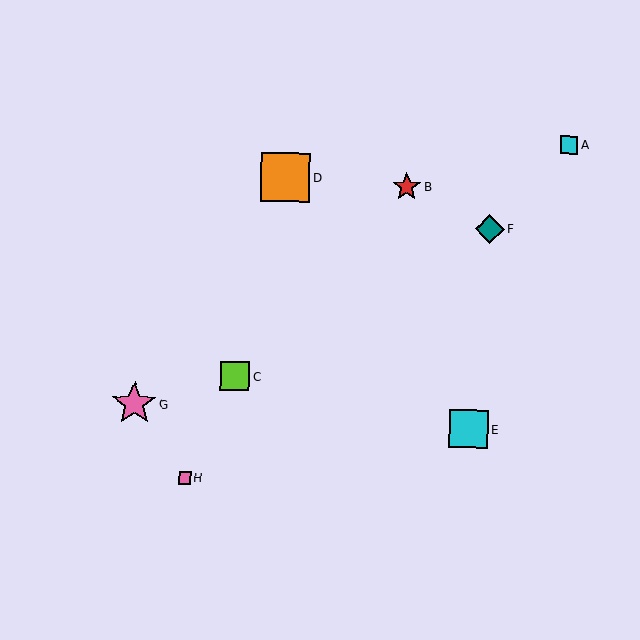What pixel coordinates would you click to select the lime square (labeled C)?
Click at (235, 376) to select the lime square C.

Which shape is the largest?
The orange square (labeled D) is the largest.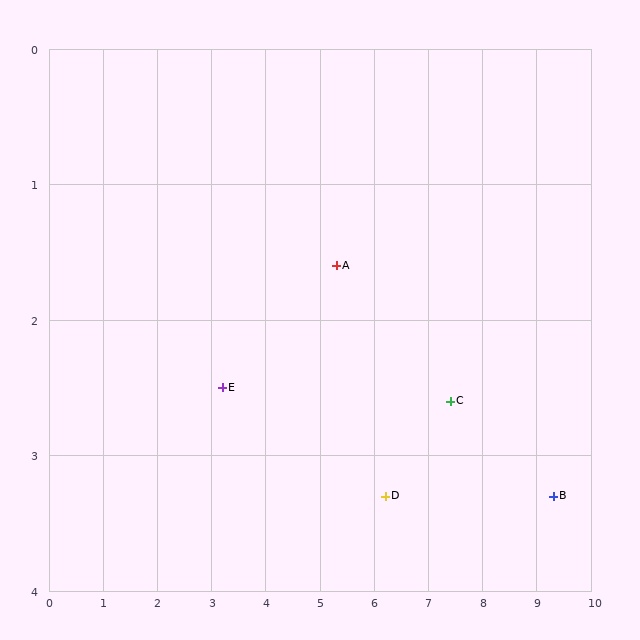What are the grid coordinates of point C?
Point C is at approximately (7.4, 2.6).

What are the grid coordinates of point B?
Point B is at approximately (9.3, 3.3).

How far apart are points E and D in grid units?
Points E and D are about 3.1 grid units apart.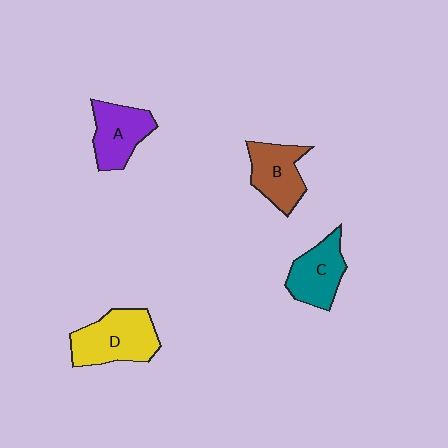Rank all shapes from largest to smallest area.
From largest to smallest: D (yellow), A (purple), B (brown), C (teal).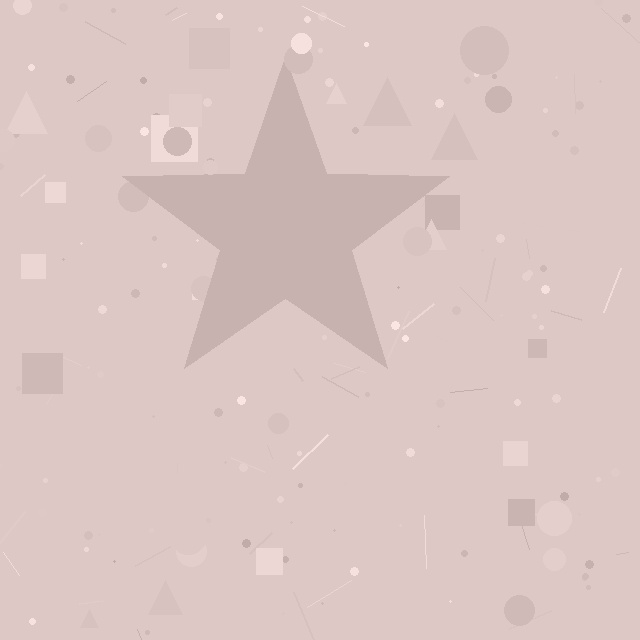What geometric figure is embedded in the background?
A star is embedded in the background.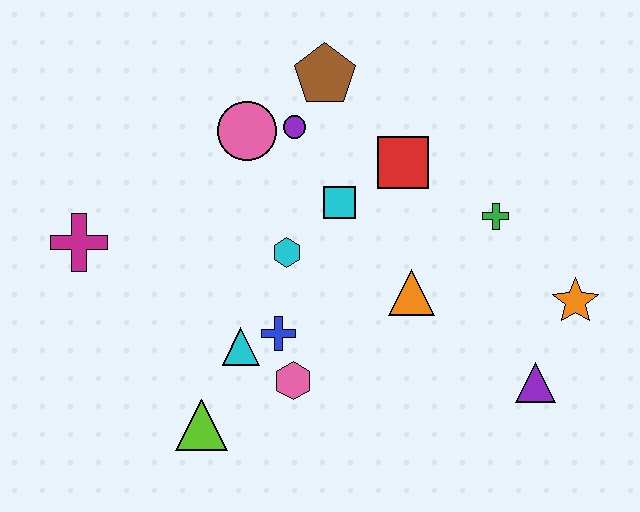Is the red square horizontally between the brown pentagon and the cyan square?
No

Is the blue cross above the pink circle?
No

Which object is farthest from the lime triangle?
The orange star is farthest from the lime triangle.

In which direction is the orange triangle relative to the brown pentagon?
The orange triangle is below the brown pentagon.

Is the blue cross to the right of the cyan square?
No